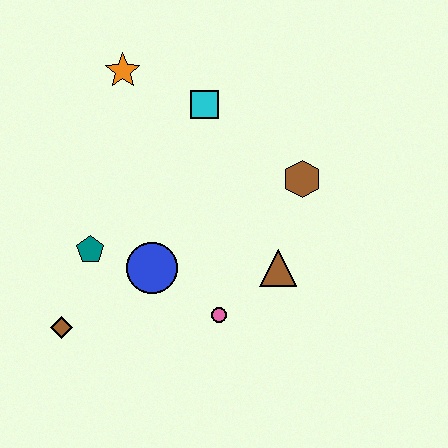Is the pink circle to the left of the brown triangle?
Yes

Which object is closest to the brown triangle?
The pink circle is closest to the brown triangle.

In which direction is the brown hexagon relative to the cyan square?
The brown hexagon is to the right of the cyan square.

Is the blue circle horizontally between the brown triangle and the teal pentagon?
Yes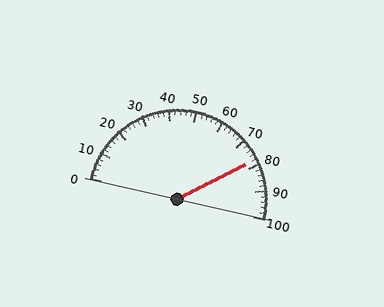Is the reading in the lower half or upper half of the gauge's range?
The reading is in the upper half of the range (0 to 100).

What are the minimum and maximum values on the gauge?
The gauge ranges from 0 to 100.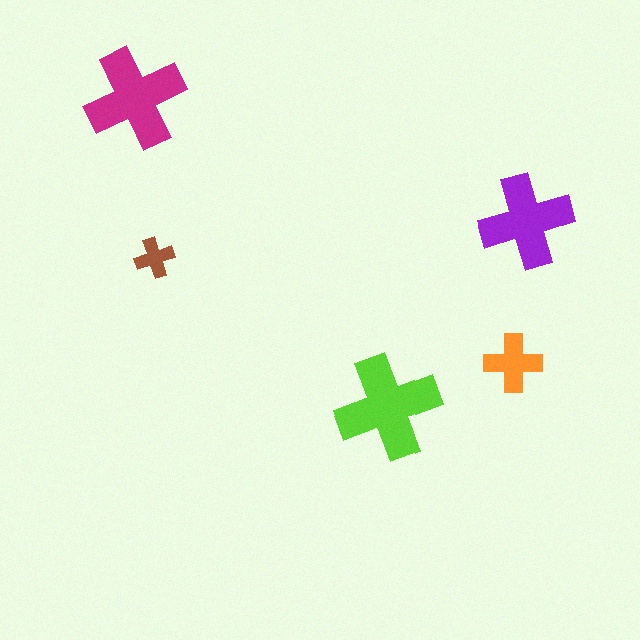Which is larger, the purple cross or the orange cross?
The purple one.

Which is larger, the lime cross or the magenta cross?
The lime one.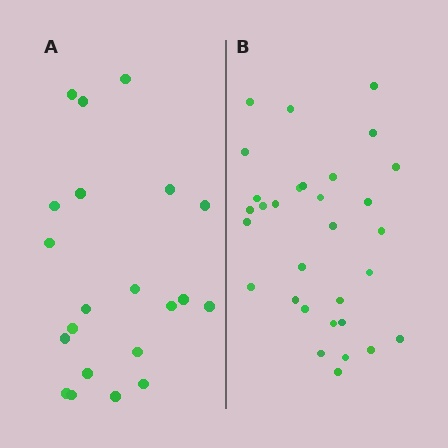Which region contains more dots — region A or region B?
Region B (the right region) has more dots.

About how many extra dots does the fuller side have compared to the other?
Region B has roughly 10 or so more dots than region A.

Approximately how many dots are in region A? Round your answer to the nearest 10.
About 20 dots. (The exact count is 21, which rounds to 20.)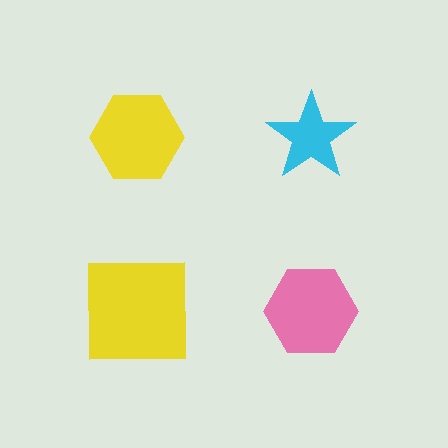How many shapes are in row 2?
2 shapes.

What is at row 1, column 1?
A yellow hexagon.